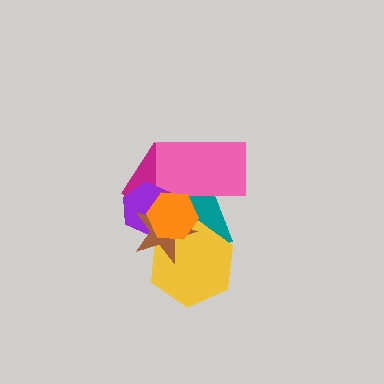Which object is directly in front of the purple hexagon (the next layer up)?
The brown star is directly in front of the purple hexagon.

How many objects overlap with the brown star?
5 objects overlap with the brown star.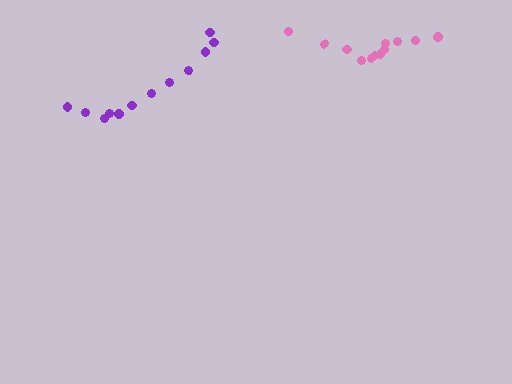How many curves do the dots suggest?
There are 2 distinct paths.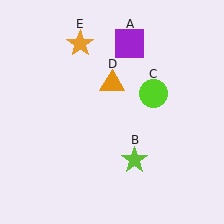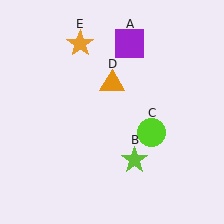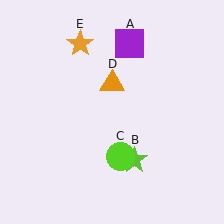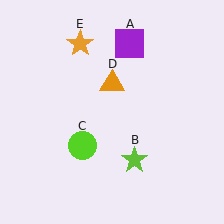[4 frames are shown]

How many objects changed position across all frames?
1 object changed position: lime circle (object C).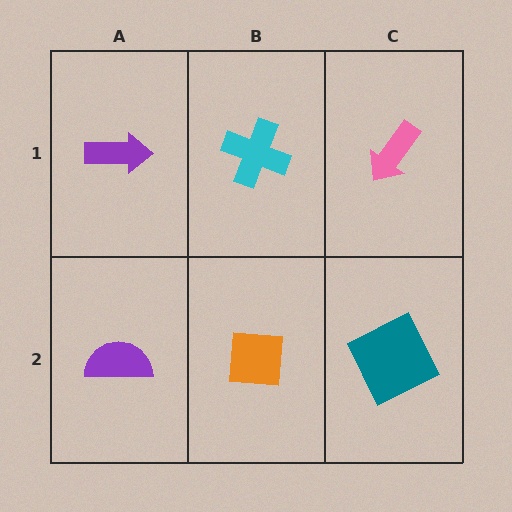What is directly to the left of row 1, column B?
A purple arrow.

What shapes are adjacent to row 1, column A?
A purple semicircle (row 2, column A), a cyan cross (row 1, column B).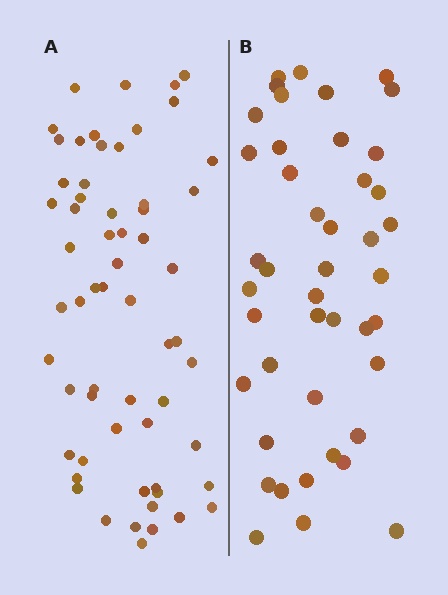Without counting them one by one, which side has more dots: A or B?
Region A (the left region) has more dots.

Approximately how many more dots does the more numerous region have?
Region A has approximately 15 more dots than region B.